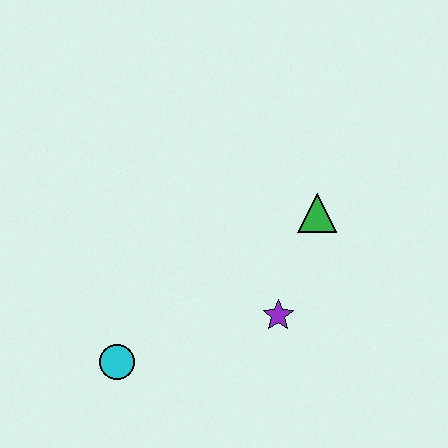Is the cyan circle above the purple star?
No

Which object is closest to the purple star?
The green triangle is closest to the purple star.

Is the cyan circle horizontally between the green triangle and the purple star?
No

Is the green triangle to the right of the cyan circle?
Yes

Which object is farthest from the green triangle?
The cyan circle is farthest from the green triangle.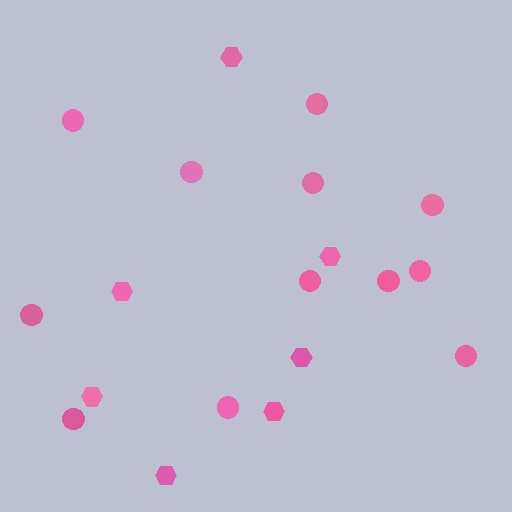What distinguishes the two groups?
There are 2 groups: one group of circles (12) and one group of hexagons (7).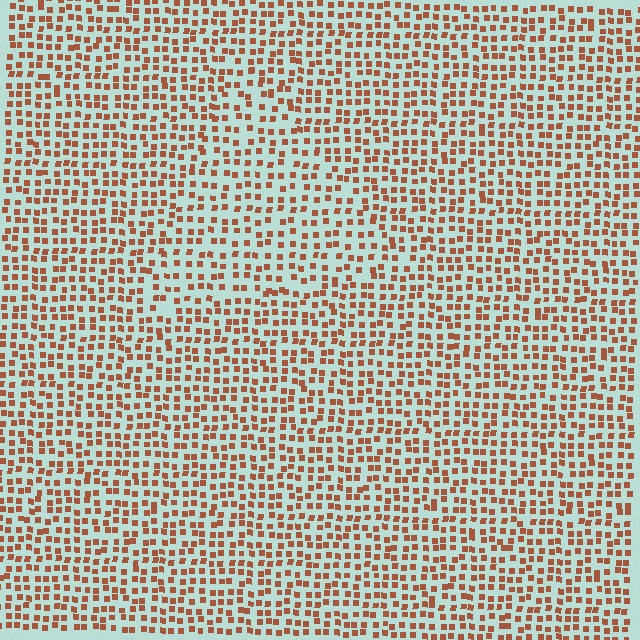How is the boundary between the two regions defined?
The boundary is defined by a change in element density (approximately 1.4x ratio). All elements are the same color, size, and shape.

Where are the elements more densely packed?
The elements are more densely packed outside the triangle boundary.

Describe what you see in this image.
The image contains small brown elements arranged at two different densities. A triangle-shaped region is visible where the elements are less densely packed than the surrounding area.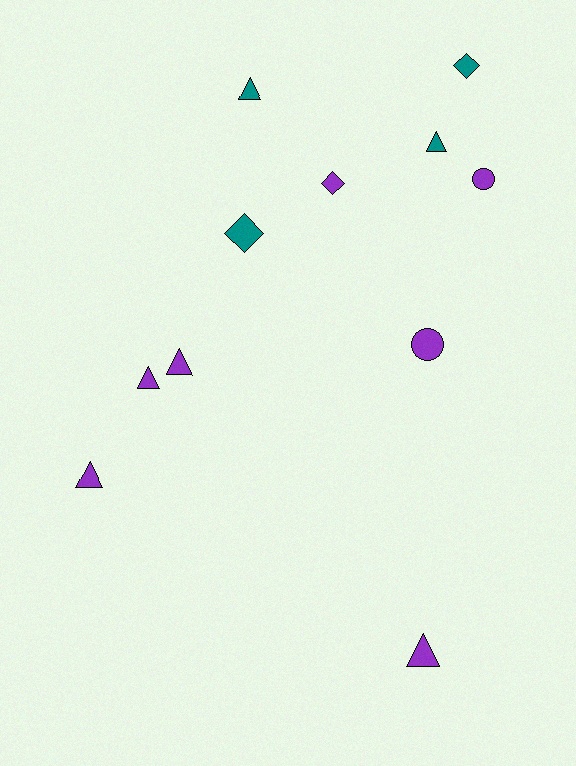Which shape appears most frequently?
Triangle, with 6 objects.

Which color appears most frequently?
Purple, with 7 objects.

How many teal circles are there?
There are no teal circles.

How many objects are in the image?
There are 11 objects.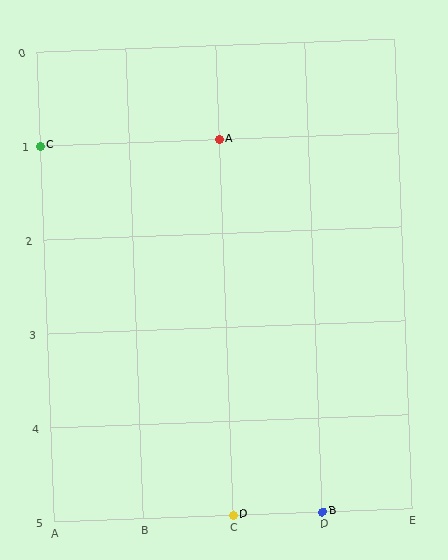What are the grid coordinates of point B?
Point B is at grid coordinates (D, 5).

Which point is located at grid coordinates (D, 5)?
Point B is at (D, 5).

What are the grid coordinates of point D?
Point D is at grid coordinates (C, 5).